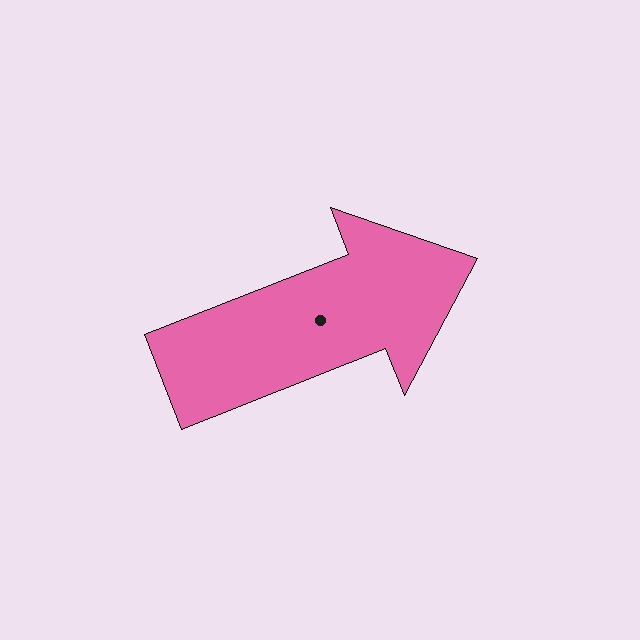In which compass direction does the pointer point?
East.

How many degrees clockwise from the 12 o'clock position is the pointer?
Approximately 69 degrees.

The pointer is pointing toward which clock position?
Roughly 2 o'clock.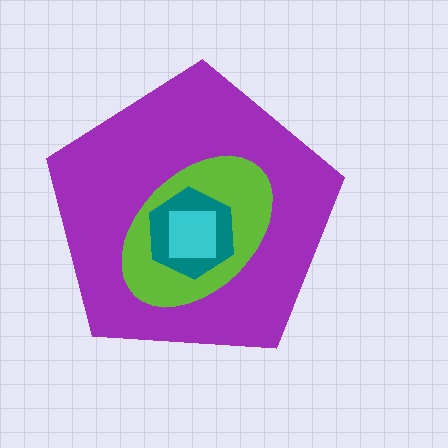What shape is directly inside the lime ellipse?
The teal hexagon.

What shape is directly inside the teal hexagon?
The cyan square.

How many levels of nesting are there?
4.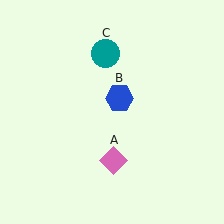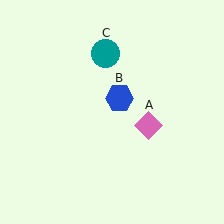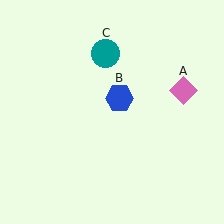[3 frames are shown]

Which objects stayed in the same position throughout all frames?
Blue hexagon (object B) and teal circle (object C) remained stationary.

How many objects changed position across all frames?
1 object changed position: pink diamond (object A).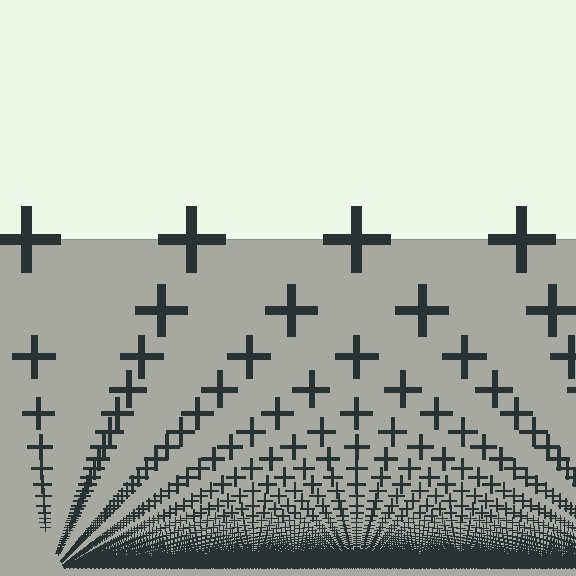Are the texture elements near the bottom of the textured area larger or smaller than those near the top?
Smaller. The gradient is inverted — elements near the bottom are smaller and denser.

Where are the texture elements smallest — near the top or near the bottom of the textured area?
Near the bottom.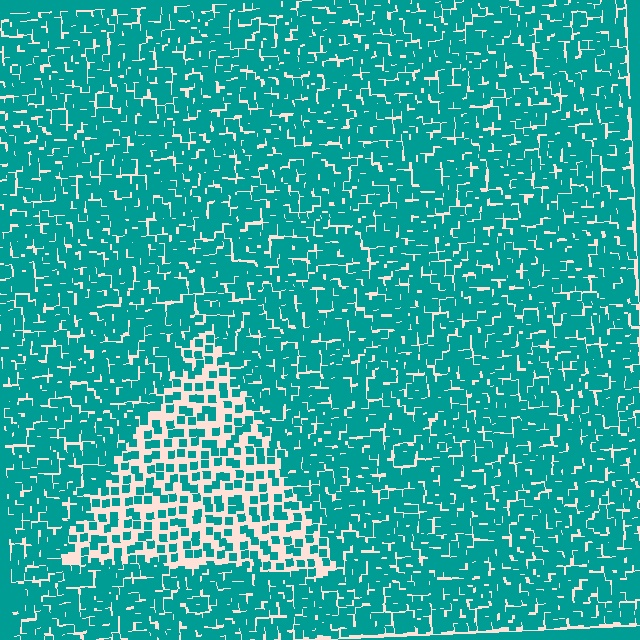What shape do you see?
I see a triangle.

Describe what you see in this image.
The image contains small teal elements arranged at two different densities. A triangle-shaped region is visible where the elements are less densely packed than the surrounding area.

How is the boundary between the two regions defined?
The boundary is defined by a change in element density (approximately 2.2x ratio). All elements are the same color, size, and shape.